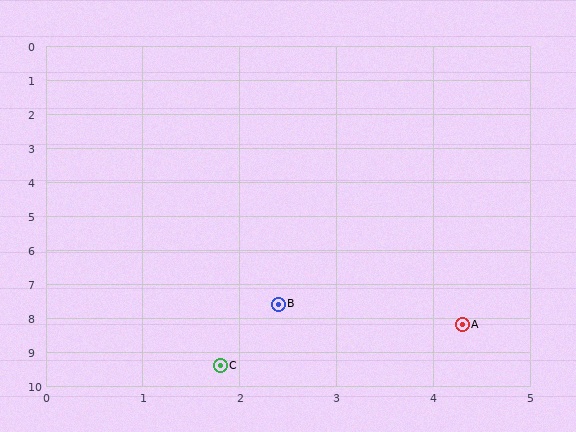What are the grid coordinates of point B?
Point B is at approximately (2.4, 7.6).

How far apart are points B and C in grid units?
Points B and C are about 1.9 grid units apart.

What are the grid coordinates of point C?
Point C is at approximately (1.8, 9.4).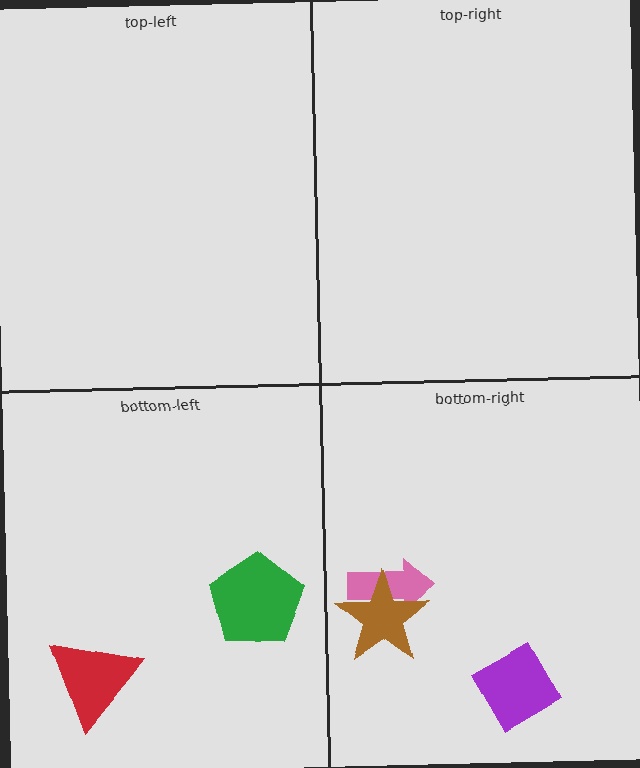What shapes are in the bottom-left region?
The red triangle, the green pentagon.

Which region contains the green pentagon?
The bottom-left region.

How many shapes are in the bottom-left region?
2.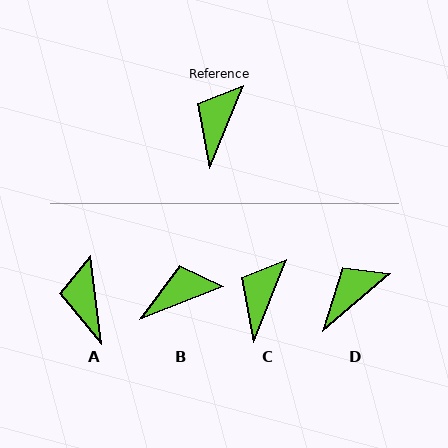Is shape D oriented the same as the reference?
No, it is off by about 28 degrees.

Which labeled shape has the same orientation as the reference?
C.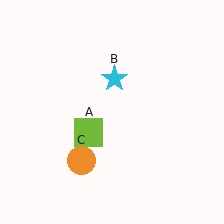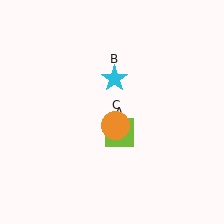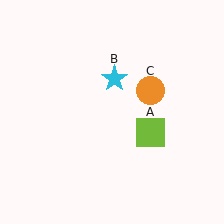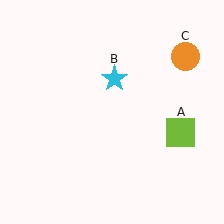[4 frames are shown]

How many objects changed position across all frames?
2 objects changed position: lime square (object A), orange circle (object C).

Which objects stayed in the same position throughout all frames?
Cyan star (object B) remained stationary.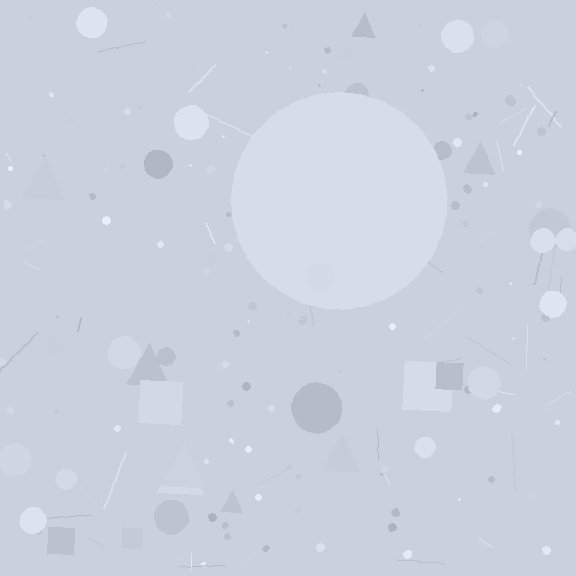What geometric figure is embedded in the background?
A circle is embedded in the background.